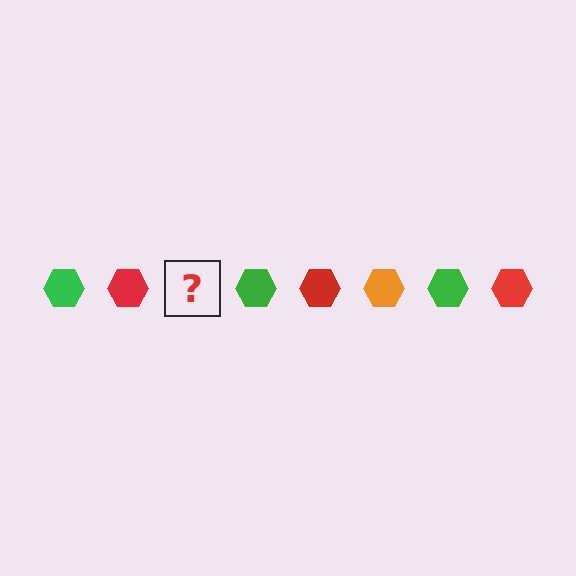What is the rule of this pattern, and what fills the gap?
The rule is that the pattern cycles through green, red, orange hexagons. The gap should be filled with an orange hexagon.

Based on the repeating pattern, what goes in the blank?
The blank should be an orange hexagon.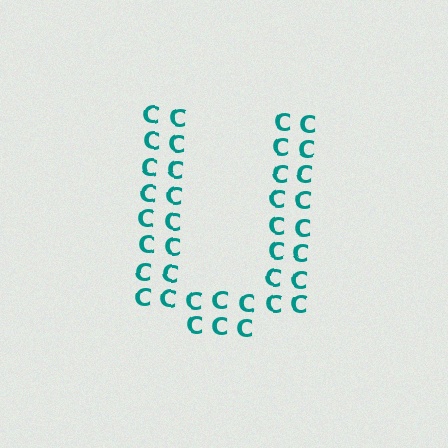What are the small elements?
The small elements are letter C's.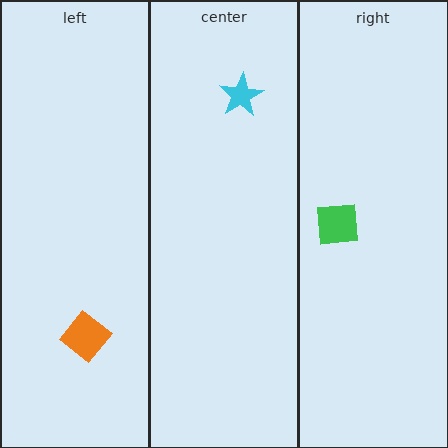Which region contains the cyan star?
The center region.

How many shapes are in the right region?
1.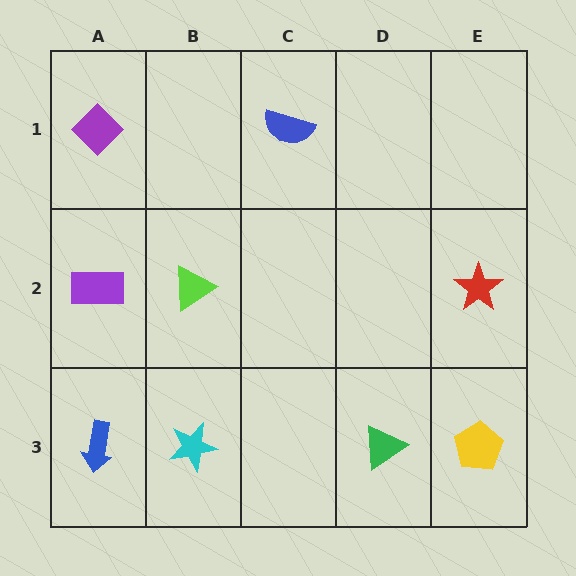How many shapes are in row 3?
4 shapes.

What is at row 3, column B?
A cyan star.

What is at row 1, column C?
A blue semicircle.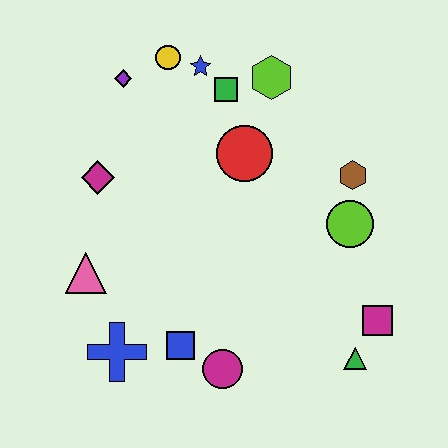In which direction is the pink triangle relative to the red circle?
The pink triangle is to the left of the red circle.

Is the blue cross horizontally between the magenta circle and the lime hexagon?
No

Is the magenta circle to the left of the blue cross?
No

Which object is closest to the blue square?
The magenta circle is closest to the blue square.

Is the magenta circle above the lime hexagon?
No